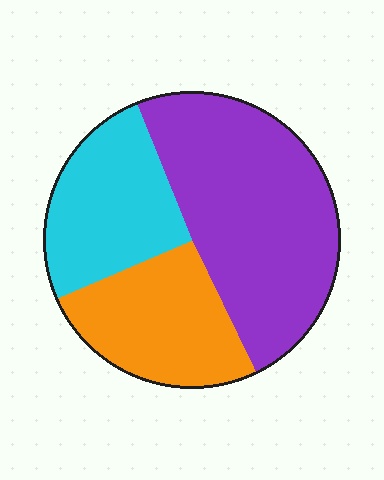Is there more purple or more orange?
Purple.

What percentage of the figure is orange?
Orange covers roughly 25% of the figure.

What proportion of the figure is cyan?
Cyan covers roughly 25% of the figure.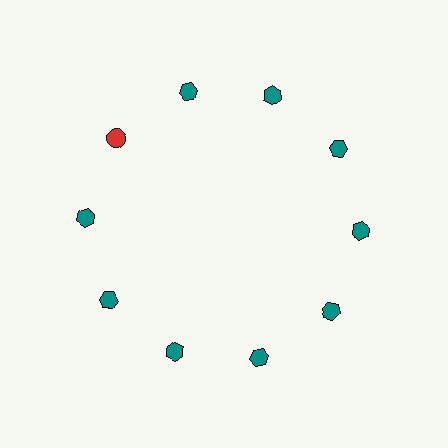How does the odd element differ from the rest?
It differs in both color (red instead of teal) and shape (circle instead of hexagon).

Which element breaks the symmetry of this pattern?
The red circle at roughly the 10 o'clock position breaks the symmetry. All other shapes are teal hexagons.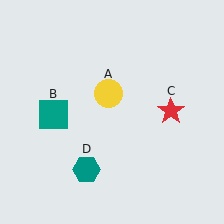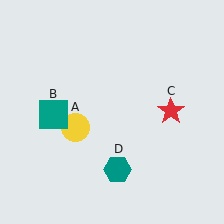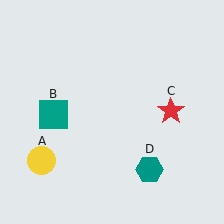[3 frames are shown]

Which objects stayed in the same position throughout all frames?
Teal square (object B) and red star (object C) remained stationary.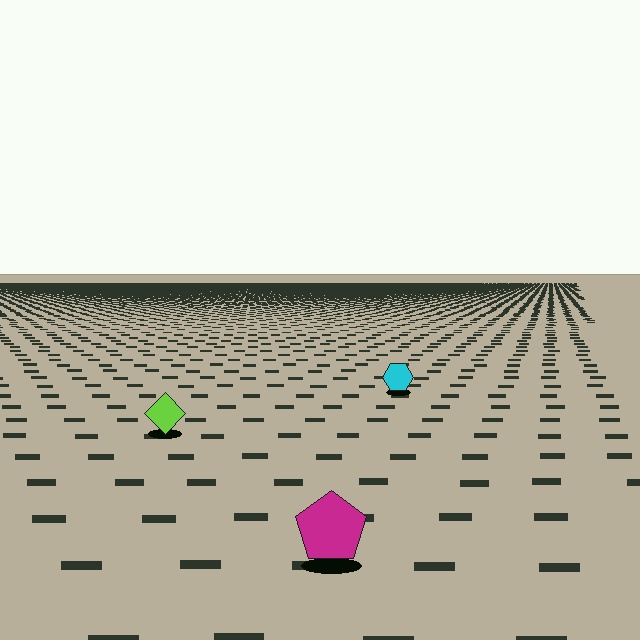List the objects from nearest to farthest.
From nearest to farthest: the magenta pentagon, the lime diamond, the cyan hexagon.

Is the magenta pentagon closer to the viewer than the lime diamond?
Yes. The magenta pentagon is closer — you can tell from the texture gradient: the ground texture is coarser near it.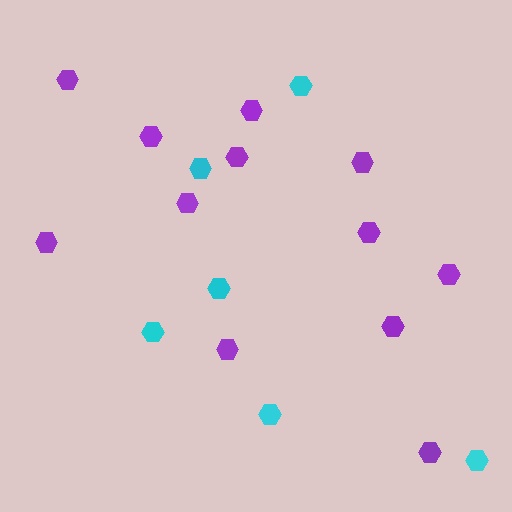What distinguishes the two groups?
There are 2 groups: one group of cyan hexagons (6) and one group of purple hexagons (12).